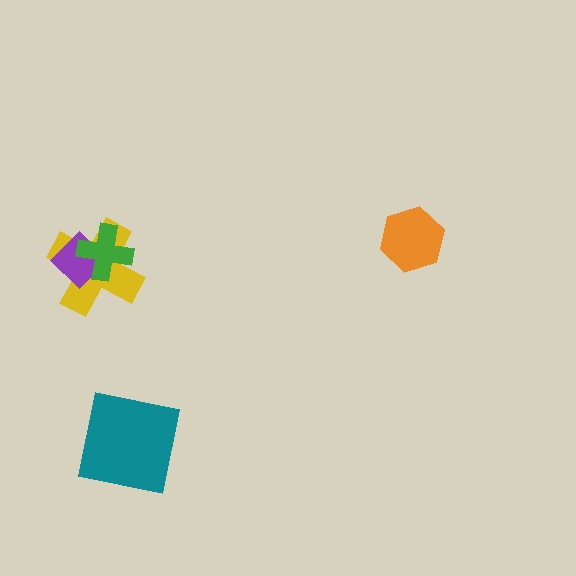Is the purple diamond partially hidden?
Yes, it is partially covered by another shape.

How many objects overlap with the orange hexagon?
0 objects overlap with the orange hexagon.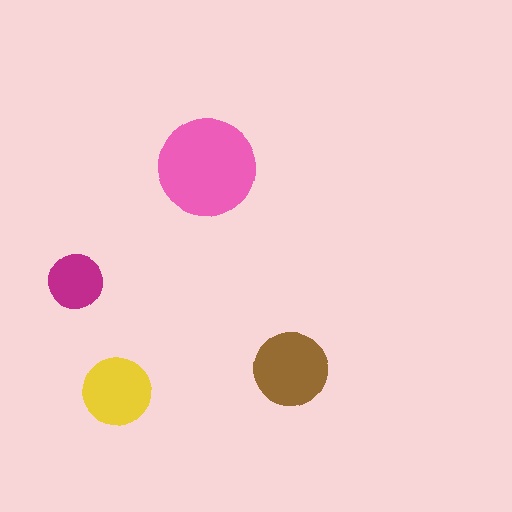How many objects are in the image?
There are 4 objects in the image.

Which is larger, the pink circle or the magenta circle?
The pink one.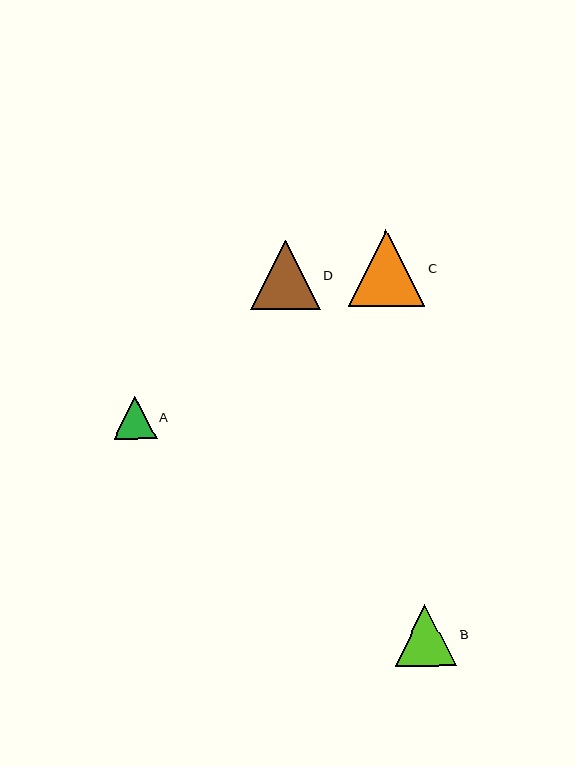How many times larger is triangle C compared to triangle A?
Triangle C is approximately 1.8 times the size of triangle A.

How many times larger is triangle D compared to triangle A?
Triangle D is approximately 1.6 times the size of triangle A.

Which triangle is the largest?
Triangle C is the largest with a size of approximately 76 pixels.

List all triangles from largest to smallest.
From largest to smallest: C, D, B, A.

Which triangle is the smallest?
Triangle A is the smallest with a size of approximately 43 pixels.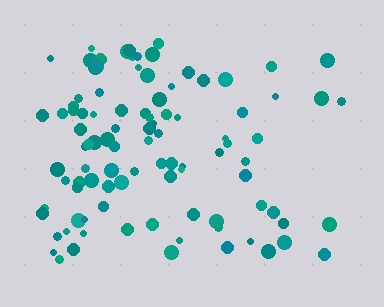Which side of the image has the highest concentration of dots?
The left.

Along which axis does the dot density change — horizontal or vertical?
Horizontal.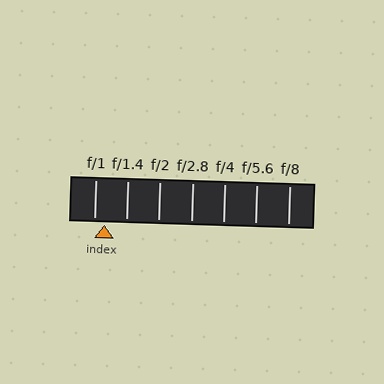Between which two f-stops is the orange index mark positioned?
The index mark is between f/1 and f/1.4.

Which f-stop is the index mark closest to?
The index mark is closest to f/1.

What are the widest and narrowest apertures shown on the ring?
The widest aperture shown is f/1 and the narrowest is f/8.